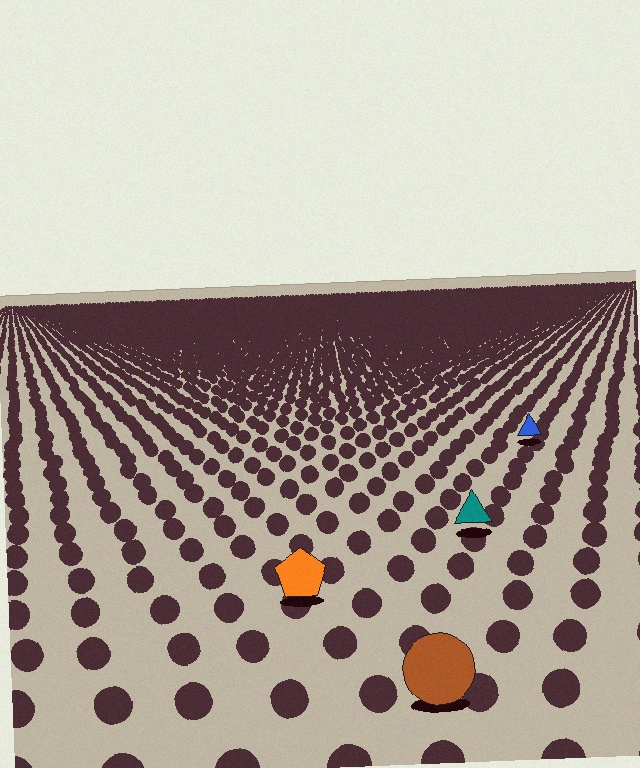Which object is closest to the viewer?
The brown circle is closest. The texture marks near it are larger and more spread out.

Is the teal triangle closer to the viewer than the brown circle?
No. The brown circle is closer — you can tell from the texture gradient: the ground texture is coarser near it.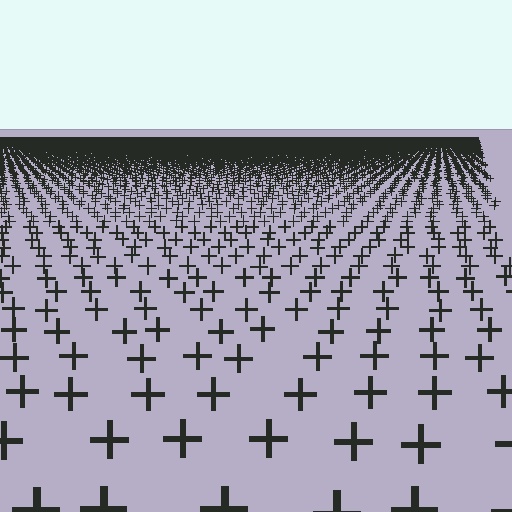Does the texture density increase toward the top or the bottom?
Density increases toward the top.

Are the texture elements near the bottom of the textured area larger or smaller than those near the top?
Larger. Near the bottom, elements are closer to the viewer and appear at a bigger on-screen size.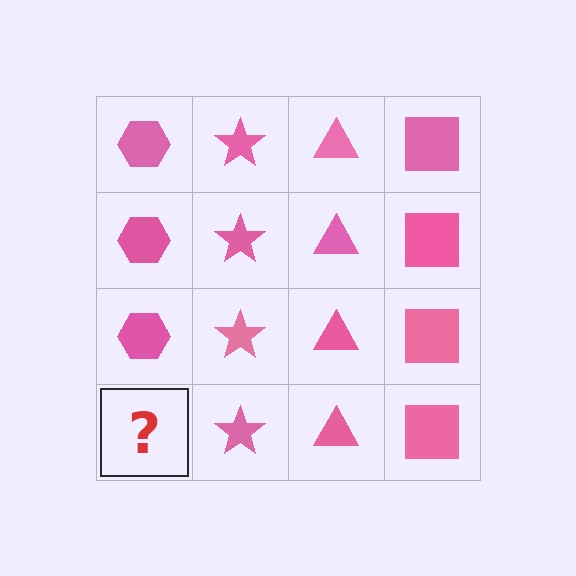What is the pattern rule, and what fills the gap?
The rule is that each column has a consistent shape. The gap should be filled with a pink hexagon.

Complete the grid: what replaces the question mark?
The question mark should be replaced with a pink hexagon.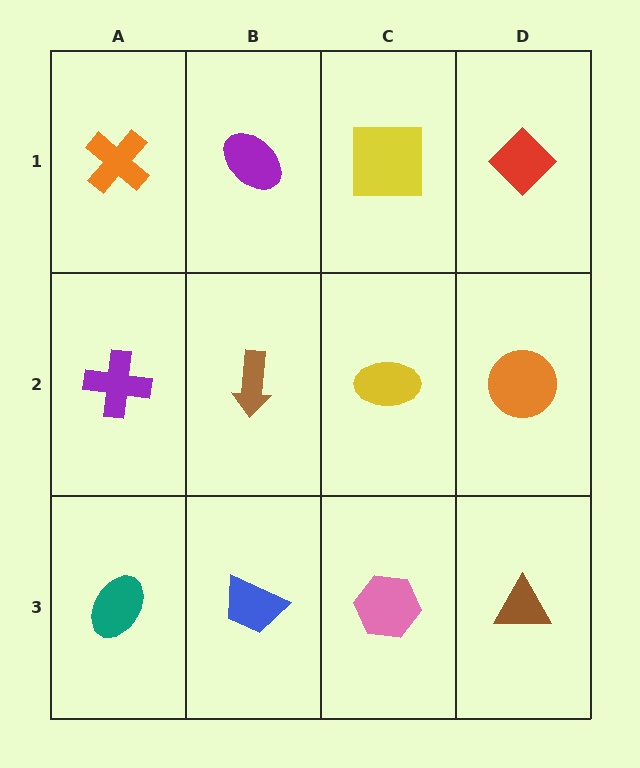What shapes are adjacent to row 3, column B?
A brown arrow (row 2, column B), a teal ellipse (row 3, column A), a pink hexagon (row 3, column C).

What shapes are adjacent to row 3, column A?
A purple cross (row 2, column A), a blue trapezoid (row 3, column B).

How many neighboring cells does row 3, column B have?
3.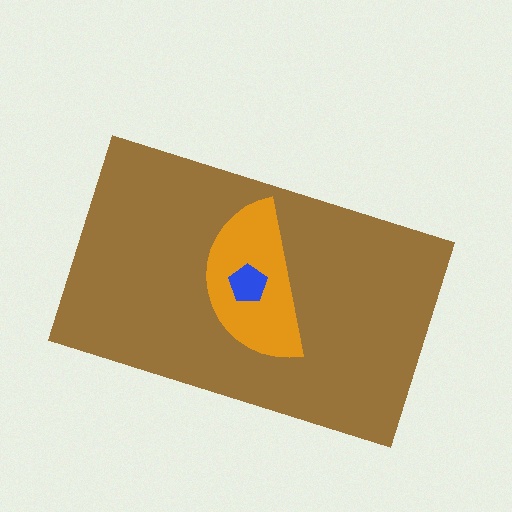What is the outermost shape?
The brown rectangle.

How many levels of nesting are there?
3.